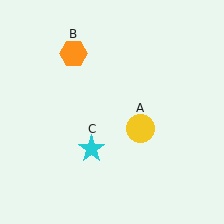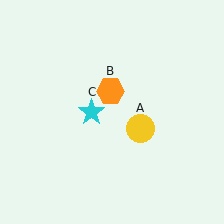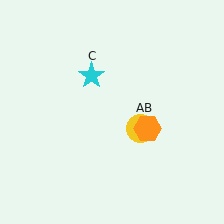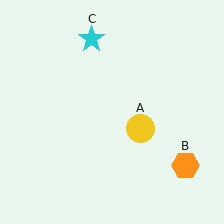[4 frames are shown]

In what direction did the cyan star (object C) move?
The cyan star (object C) moved up.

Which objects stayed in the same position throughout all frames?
Yellow circle (object A) remained stationary.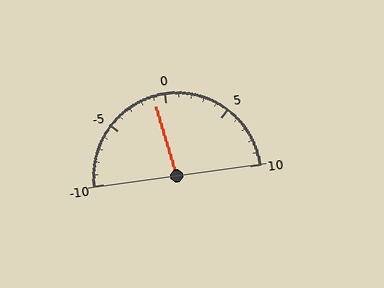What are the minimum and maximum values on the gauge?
The gauge ranges from -10 to 10.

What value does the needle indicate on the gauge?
The needle indicates approximately -1.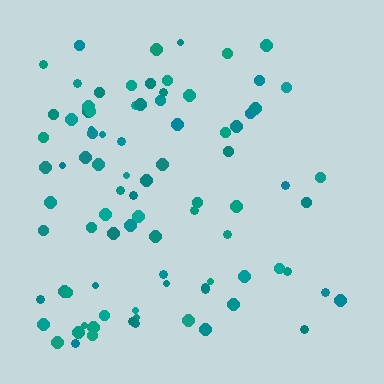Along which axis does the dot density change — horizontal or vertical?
Horizontal.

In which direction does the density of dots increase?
From right to left, with the left side densest.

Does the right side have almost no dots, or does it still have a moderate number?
Still a moderate number, just noticeably fewer than the left.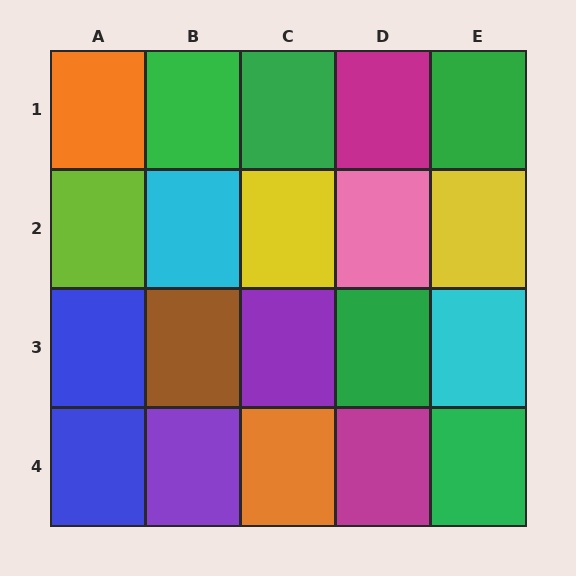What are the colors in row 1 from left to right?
Orange, green, green, magenta, green.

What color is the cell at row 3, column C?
Purple.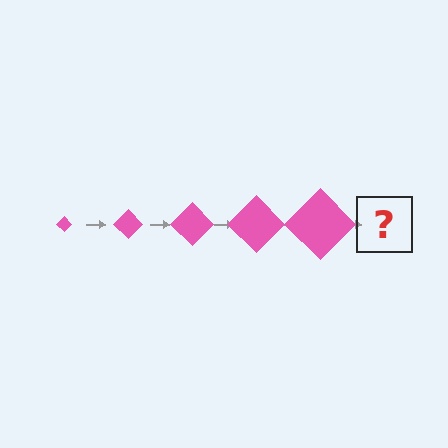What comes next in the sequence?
The next element should be a pink diamond, larger than the previous one.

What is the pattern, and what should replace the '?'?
The pattern is that the diamond gets progressively larger each step. The '?' should be a pink diamond, larger than the previous one.